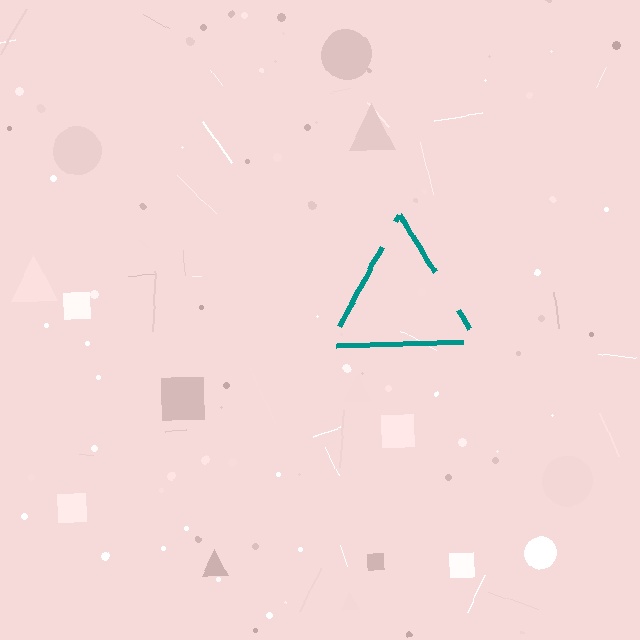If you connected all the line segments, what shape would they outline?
They would outline a triangle.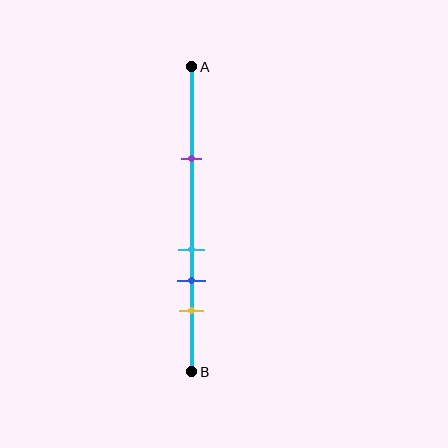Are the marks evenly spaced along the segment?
No, the marks are not evenly spaced.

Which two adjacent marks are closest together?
The cyan and blue marks are the closest adjacent pair.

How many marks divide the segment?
There are 4 marks dividing the segment.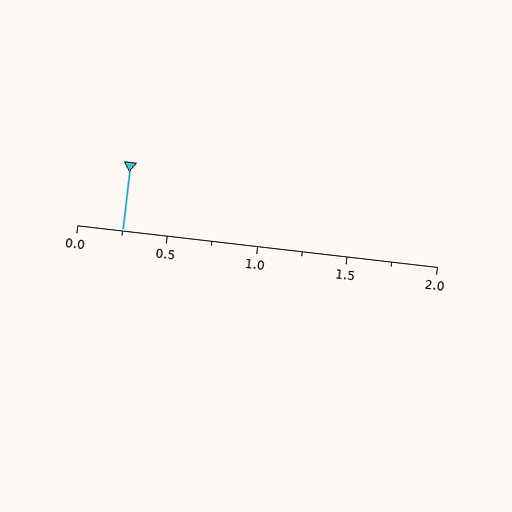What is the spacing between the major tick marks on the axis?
The major ticks are spaced 0.5 apart.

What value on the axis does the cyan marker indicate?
The marker indicates approximately 0.25.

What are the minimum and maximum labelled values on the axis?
The axis runs from 0.0 to 2.0.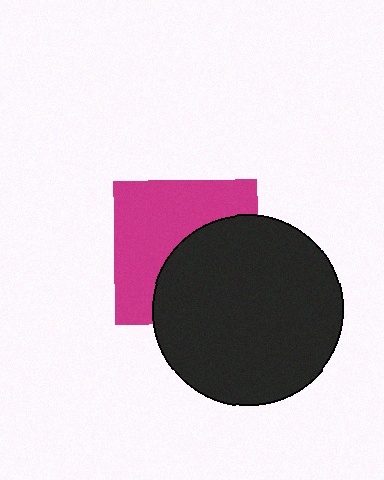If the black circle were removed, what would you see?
You would see the complete magenta square.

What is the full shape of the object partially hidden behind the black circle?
The partially hidden object is a magenta square.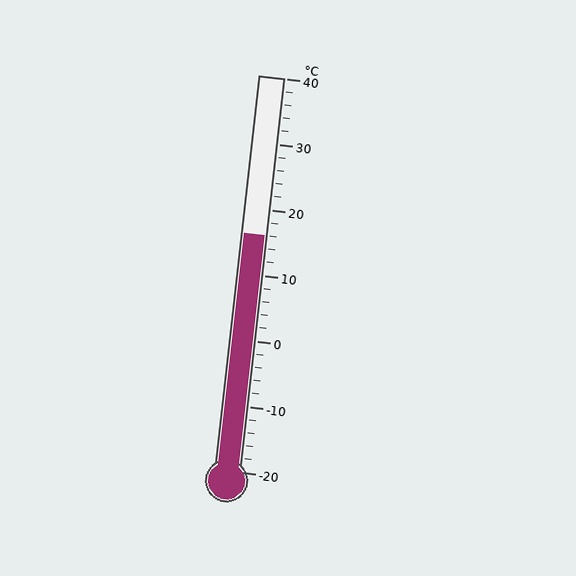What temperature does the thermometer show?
The thermometer shows approximately 16°C.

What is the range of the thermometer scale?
The thermometer scale ranges from -20°C to 40°C.